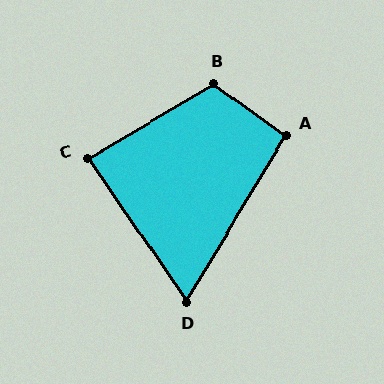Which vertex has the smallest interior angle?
D, at approximately 66 degrees.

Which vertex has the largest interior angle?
B, at approximately 114 degrees.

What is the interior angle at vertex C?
Approximately 86 degrees (approximately right).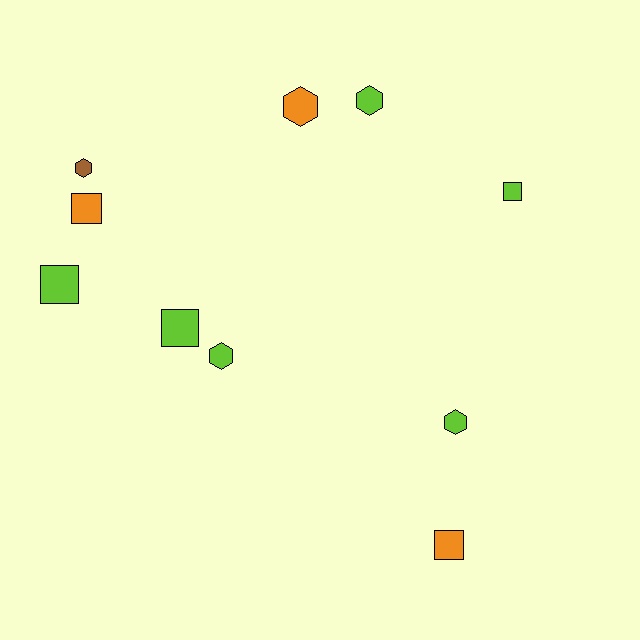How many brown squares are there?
There are no brown squares.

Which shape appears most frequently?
Hexagon, with 5 objects.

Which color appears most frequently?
Lime, with 6 objects.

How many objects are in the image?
There are 10 objects.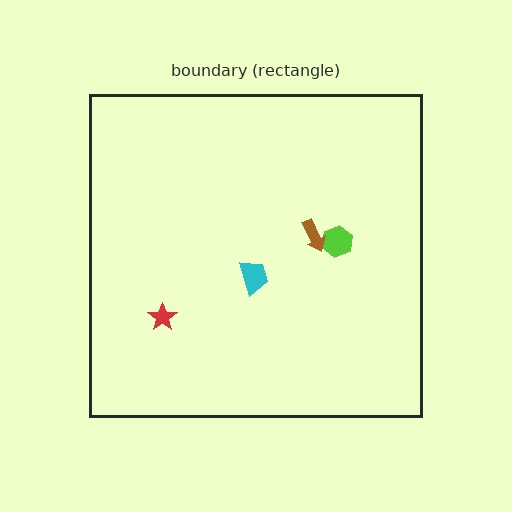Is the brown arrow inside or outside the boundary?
Inside.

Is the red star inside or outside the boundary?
Inside.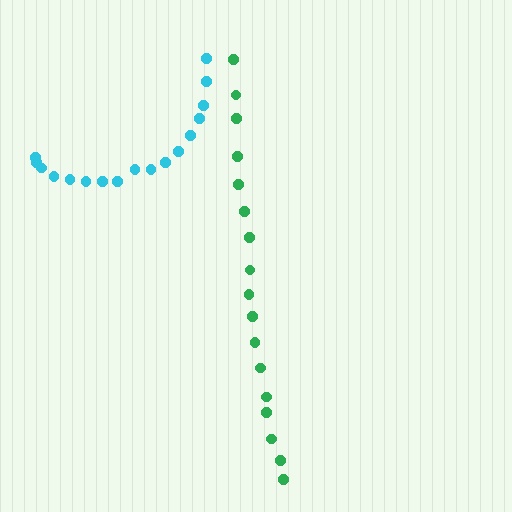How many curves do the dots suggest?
There are 2 distinct paths.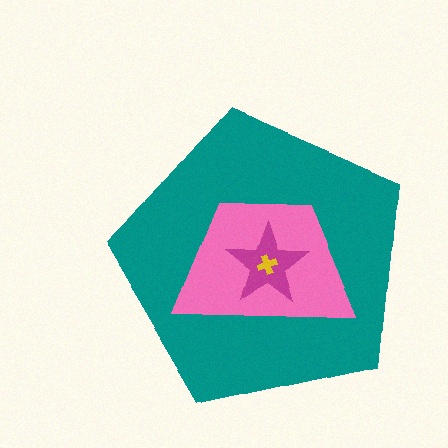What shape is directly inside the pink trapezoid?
The magenta star.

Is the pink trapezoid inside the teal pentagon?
Yes.